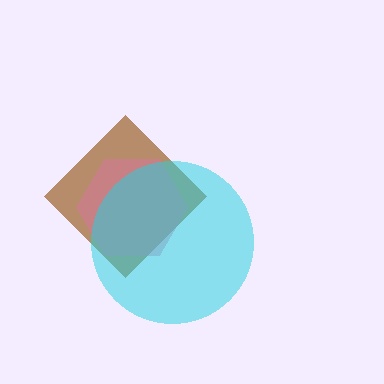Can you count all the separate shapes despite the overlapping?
Yes, there are 3 separate shapes.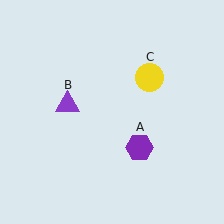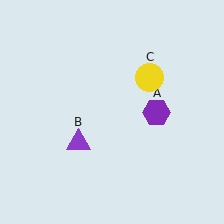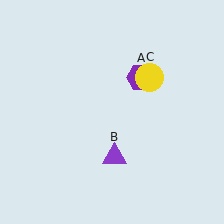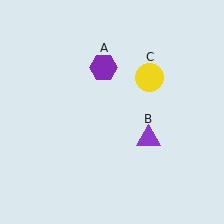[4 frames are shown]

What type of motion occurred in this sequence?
The purple hexagon (object A), purple triangle (object B) rotated counterclockwise around the center of the scene.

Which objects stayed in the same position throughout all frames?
Yellow circle (object C) remained stationary.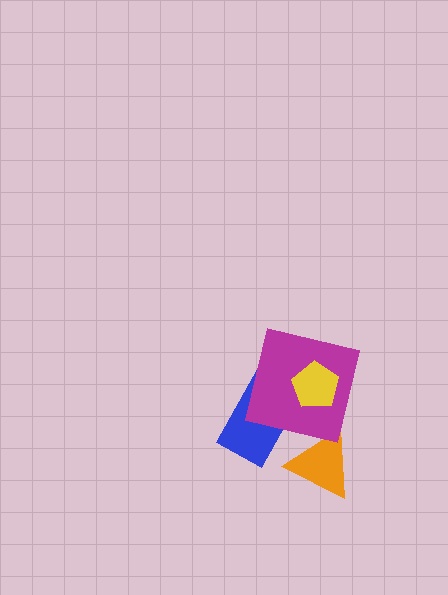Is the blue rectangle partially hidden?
Yes, it is partially covered by another shape.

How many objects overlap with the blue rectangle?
1 object overlaps with the blue rectangle.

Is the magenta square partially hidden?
Yes, it is partially covered by another shape.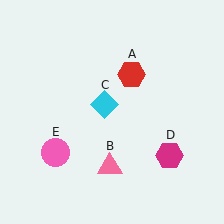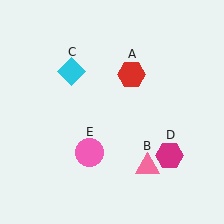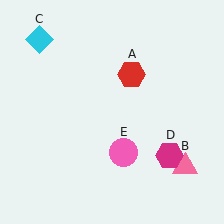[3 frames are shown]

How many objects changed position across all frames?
3 objects changed position: pink triangle (object B), cyan diamond (object C), pink circle (object E).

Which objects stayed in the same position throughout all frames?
Red hexagon (object A) and magenta hexagon (object D) remained stationary.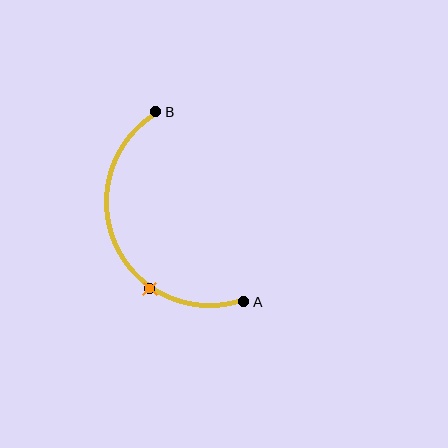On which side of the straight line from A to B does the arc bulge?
The arc bulges to the left of the straight line connecting A and B.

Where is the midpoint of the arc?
The arc midpoint is the point on the curve farthest from the straight line joining A and B. It sits to the left of that line.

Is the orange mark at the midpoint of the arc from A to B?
No. The orange mark lies on the arc but is closer to endpoint A. The arc midpoint would be at the point on the curve equidistant along the arc from both A and B.